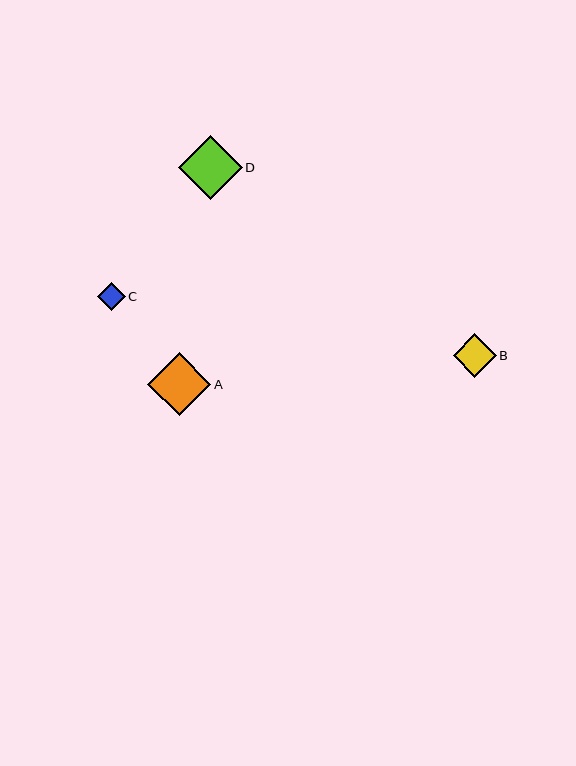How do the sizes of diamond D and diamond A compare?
Diamond D and diamond A are approximately the same size.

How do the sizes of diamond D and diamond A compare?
Diamond D and diamond A are approximately the same size.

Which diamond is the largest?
Diamond D is the largest with a size of approximately 64 pixels.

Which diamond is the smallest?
Diamond C is the smallest with a size of approximately 28 pixels.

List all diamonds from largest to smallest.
From largest to smallest: D, A, B, C.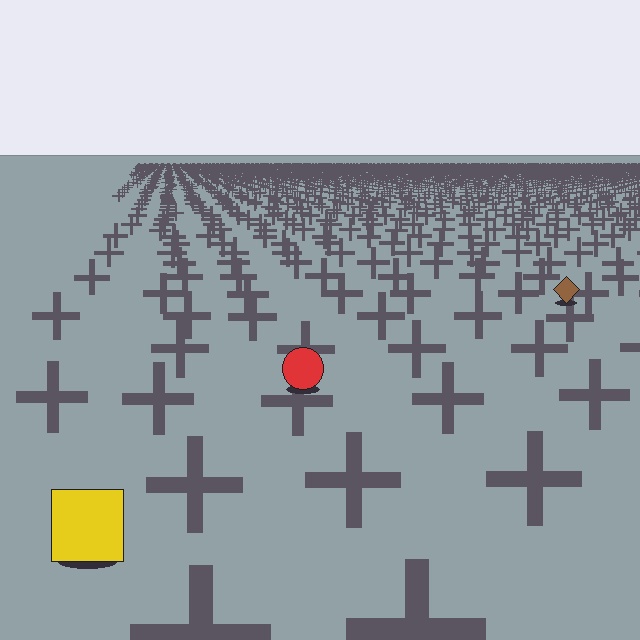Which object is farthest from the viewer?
The brown diamond is farthest from the viewer. It appears smaller and the ground texture around it is denser.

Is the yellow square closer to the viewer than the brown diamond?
Yes. The yellow square is closer — you can tell from the texture gradient: the ground texture is coarser near it.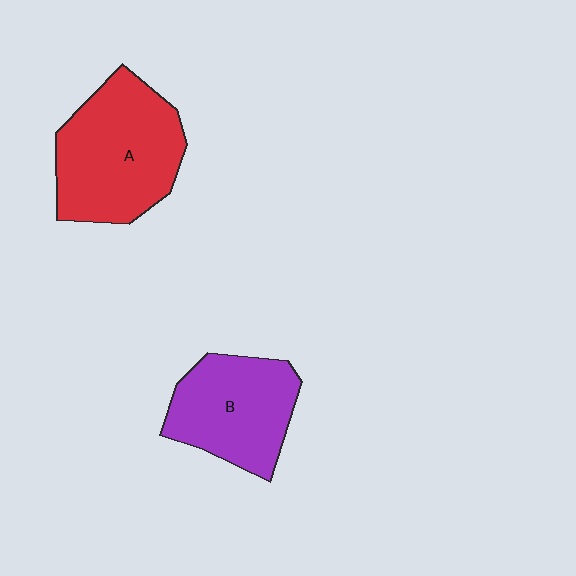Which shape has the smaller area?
Shape B (purple).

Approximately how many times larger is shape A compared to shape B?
Approximately 1.3 times.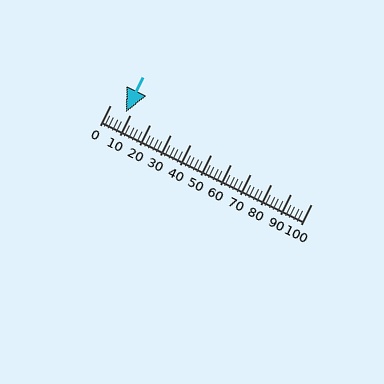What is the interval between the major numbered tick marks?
The major tick marks are spaced 10 units apart.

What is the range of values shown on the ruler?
The ruler shows values from 0 to 100.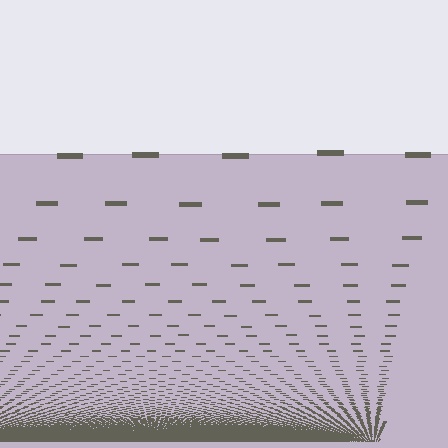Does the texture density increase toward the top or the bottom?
Density increases toward the bottom.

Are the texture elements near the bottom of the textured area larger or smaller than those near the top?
Smaller. The gradient is inverted — elements near the bottom are smaller and denser.